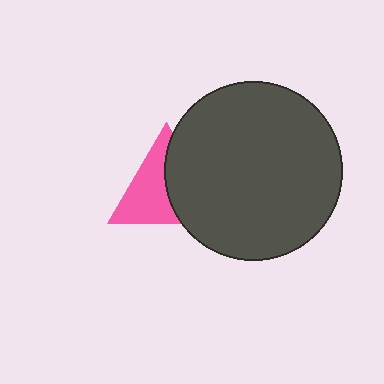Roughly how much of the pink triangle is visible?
About half of it is visible (roughly 54%).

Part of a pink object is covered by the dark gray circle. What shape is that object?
It is a triangle.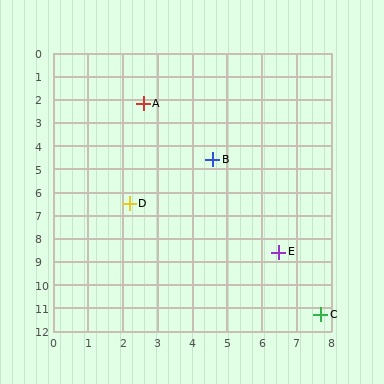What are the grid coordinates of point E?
Point E is at approximately (6.5, 8.6).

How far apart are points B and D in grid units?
Points B and D are about 3.1 grid units apart.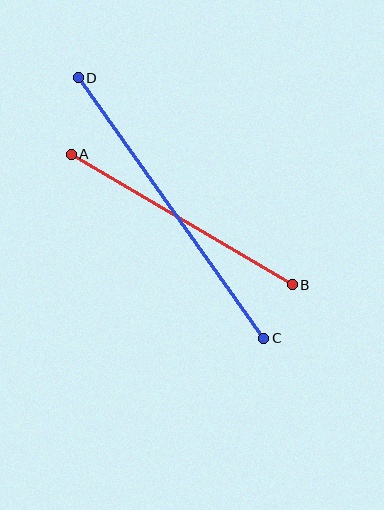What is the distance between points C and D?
The distance is approximately 320 pixels.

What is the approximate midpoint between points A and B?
The midpoint is at approximately (182, 219) pixels.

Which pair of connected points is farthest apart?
Points C and D are farthest apart.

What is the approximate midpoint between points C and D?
The midpoint is at approximately (171, 208) pixels.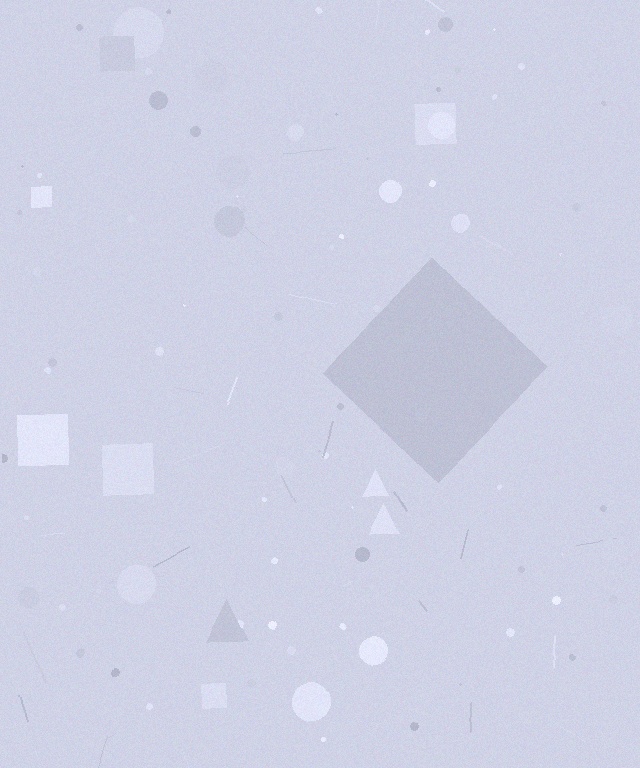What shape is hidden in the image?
A diamond is hidden in the image.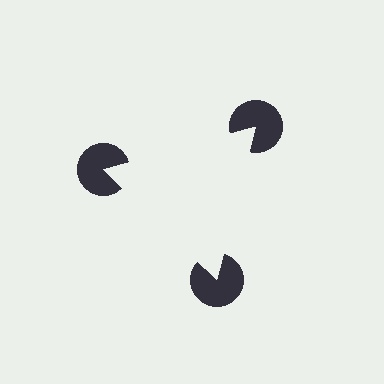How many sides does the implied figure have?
3 sides.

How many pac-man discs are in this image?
There are 3 — one at each vertex of the illusory triangle.